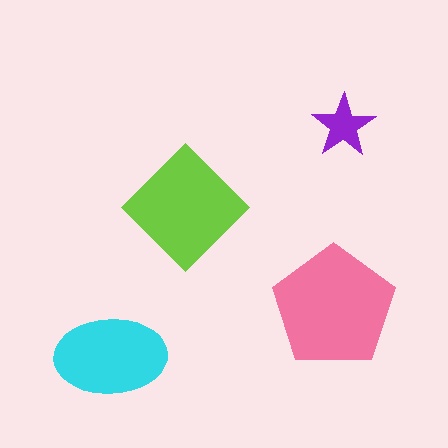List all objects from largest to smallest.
The pink pentagon, the lime diamond, the cyan ellipse, the purple star.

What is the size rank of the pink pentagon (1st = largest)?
1st.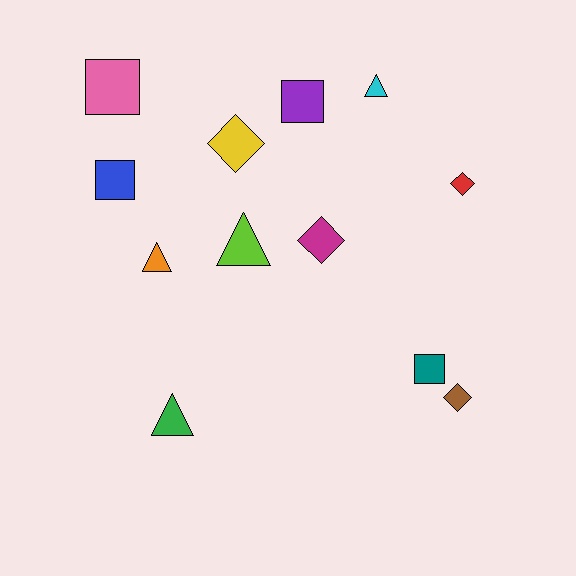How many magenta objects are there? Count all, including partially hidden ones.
There is 1 magenta object.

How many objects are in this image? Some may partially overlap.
There are 12 objects.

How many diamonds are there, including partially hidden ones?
There are 4 diamonds.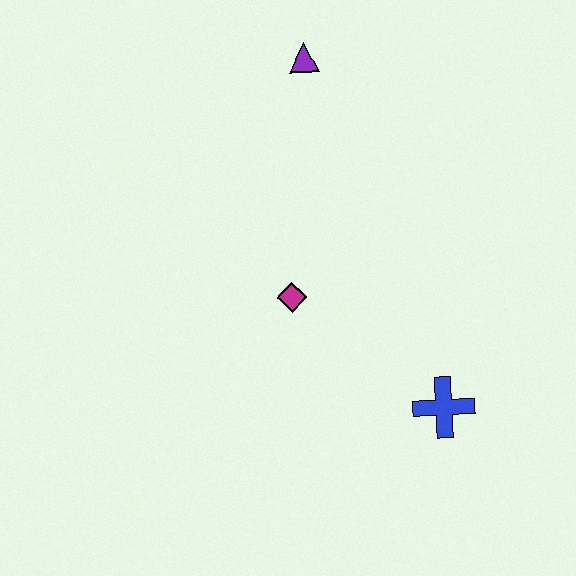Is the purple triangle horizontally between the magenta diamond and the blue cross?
Yes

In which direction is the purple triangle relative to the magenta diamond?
The purple triangle is above the magenta diamond.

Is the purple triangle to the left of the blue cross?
Yes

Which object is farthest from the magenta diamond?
The purple triangle is farthest from the magenta diamond.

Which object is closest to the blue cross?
The magenta diamond is closest to the blue cross.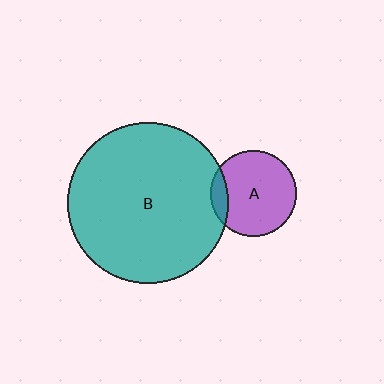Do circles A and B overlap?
Yes.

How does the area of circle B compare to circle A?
Approximately 3.5 times.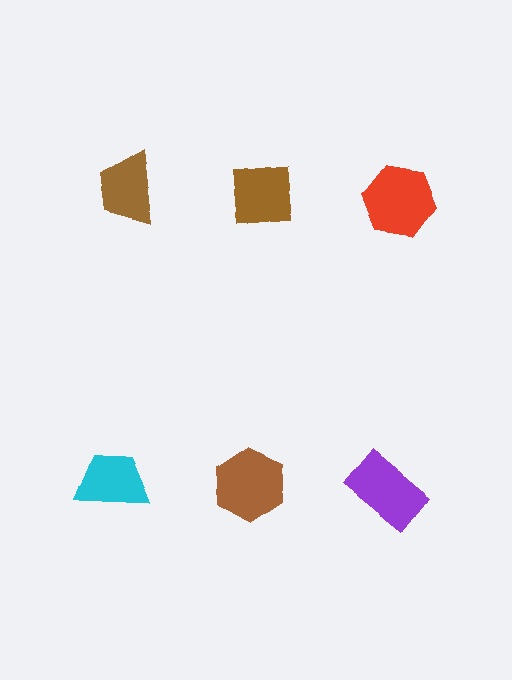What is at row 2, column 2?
A brown hexagon.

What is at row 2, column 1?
A cyan trapezoid.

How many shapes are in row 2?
3 shapes.